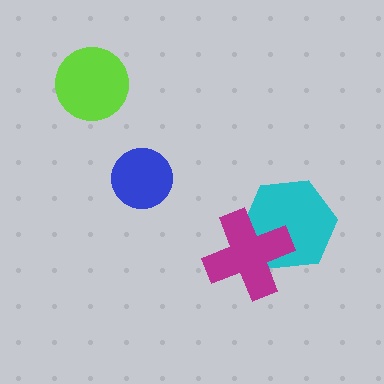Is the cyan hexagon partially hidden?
Yes, it is partially covered by another shape.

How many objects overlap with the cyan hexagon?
1 object overlaps with the cyan hexagon.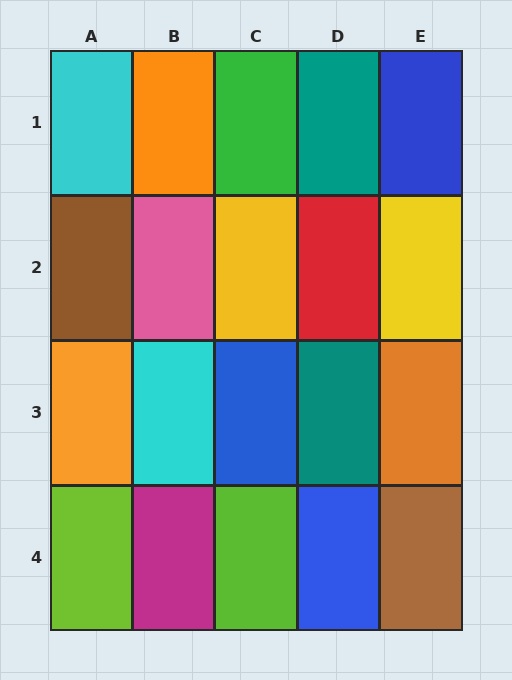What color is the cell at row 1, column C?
Green.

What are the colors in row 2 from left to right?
Brown, pink, yellow, red, yellow.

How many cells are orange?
3 cells are orange.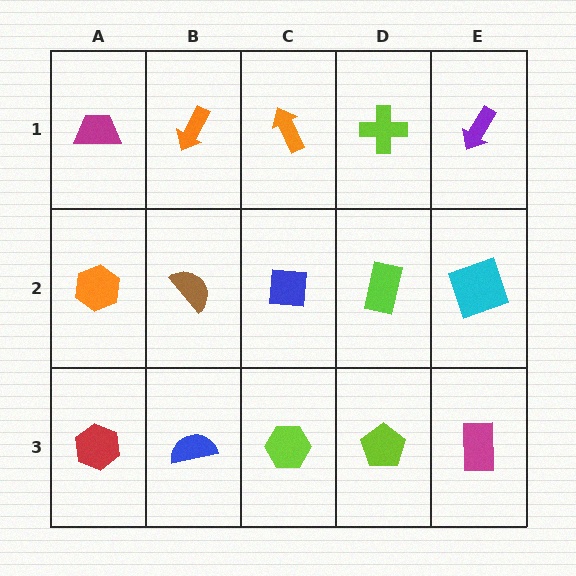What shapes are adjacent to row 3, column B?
A brown semicircle (row 2, column B), a red hexagon (row 3, column A), a lime hexagon (row 3, column C).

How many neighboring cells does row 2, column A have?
3.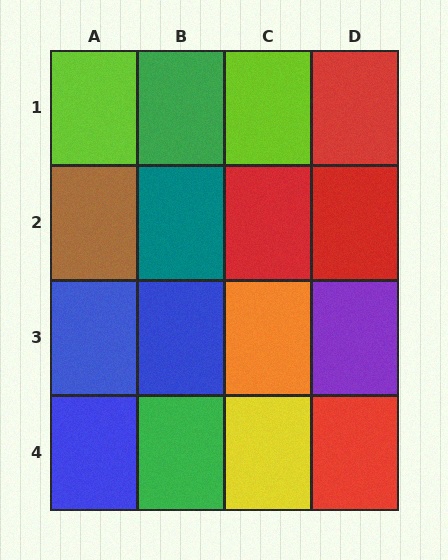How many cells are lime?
2 cells are lime.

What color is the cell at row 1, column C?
Lime.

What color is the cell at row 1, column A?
Lime.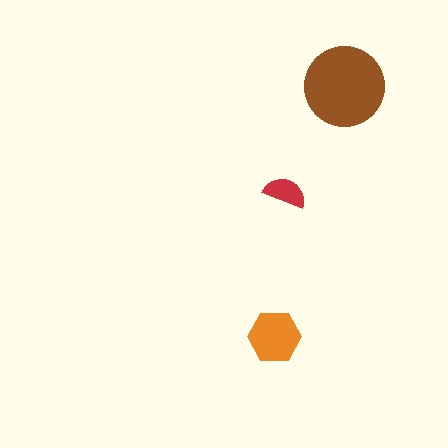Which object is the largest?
The brown circle.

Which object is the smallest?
The red semicircle.